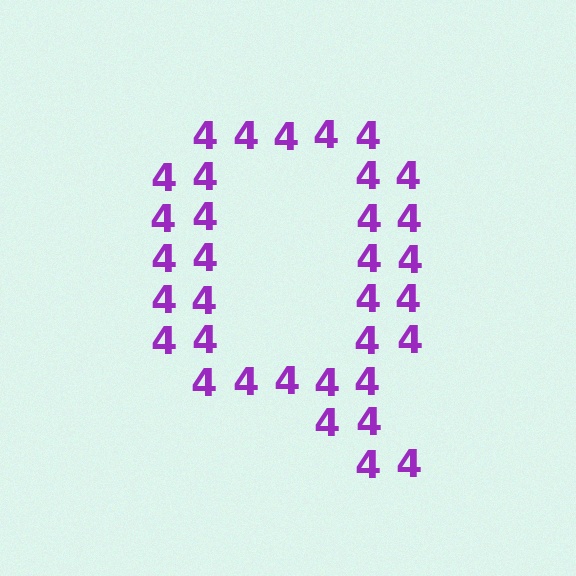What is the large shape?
The large shape is the letter Q.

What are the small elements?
The small elements are digit 4's.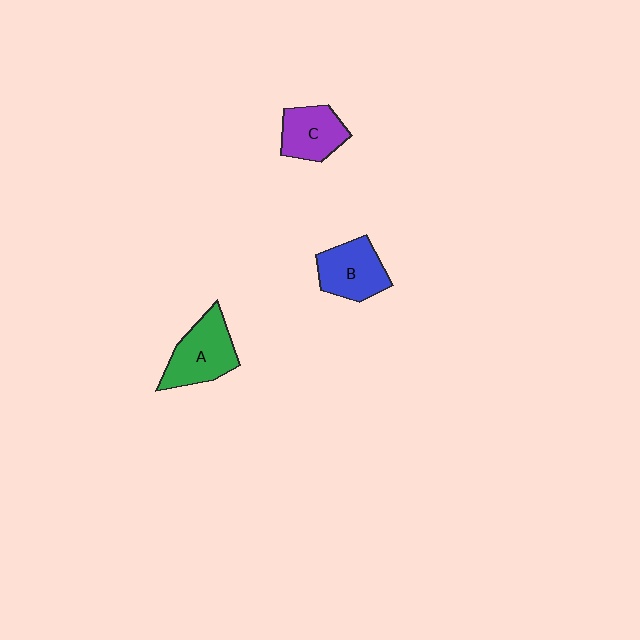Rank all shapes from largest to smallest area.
From largest to smallest: A (green), B (blue), C (purple).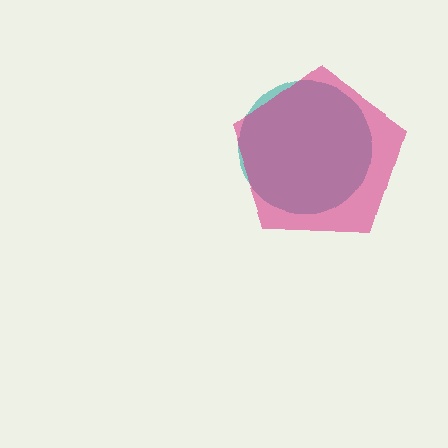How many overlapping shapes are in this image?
There are 2 overlapping shapes in the image.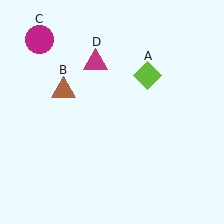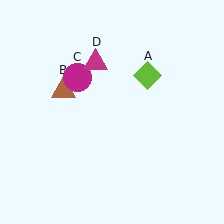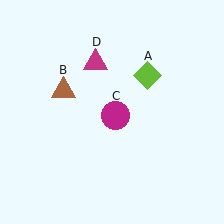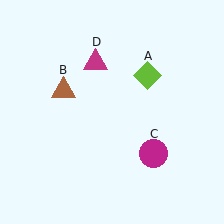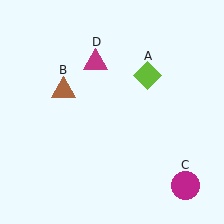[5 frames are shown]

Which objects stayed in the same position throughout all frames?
Lime diamond (object A) and brown triangle (object B) and magenta triangle (object D) remained stationary.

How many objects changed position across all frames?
1 object changed position: magenta circle (object C).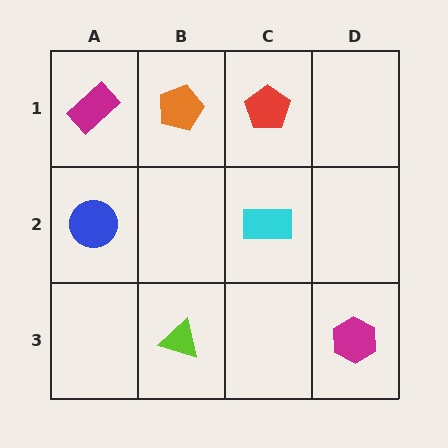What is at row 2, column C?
A cyan rectangle.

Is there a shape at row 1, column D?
No, that cell is empty.